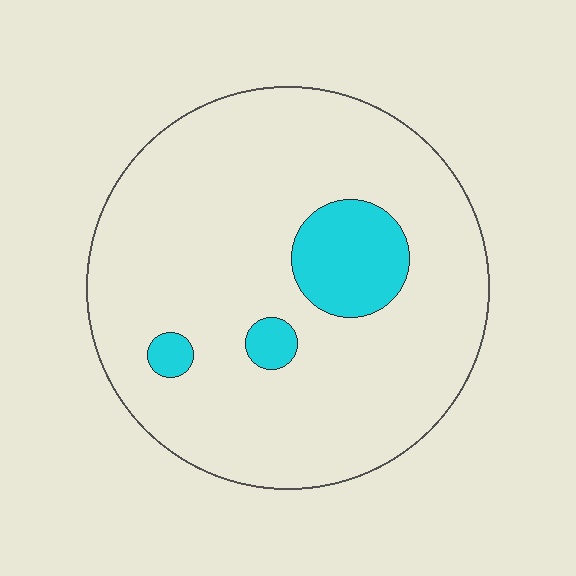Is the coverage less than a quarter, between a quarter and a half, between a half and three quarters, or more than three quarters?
Less than a quarter.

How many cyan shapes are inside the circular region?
3.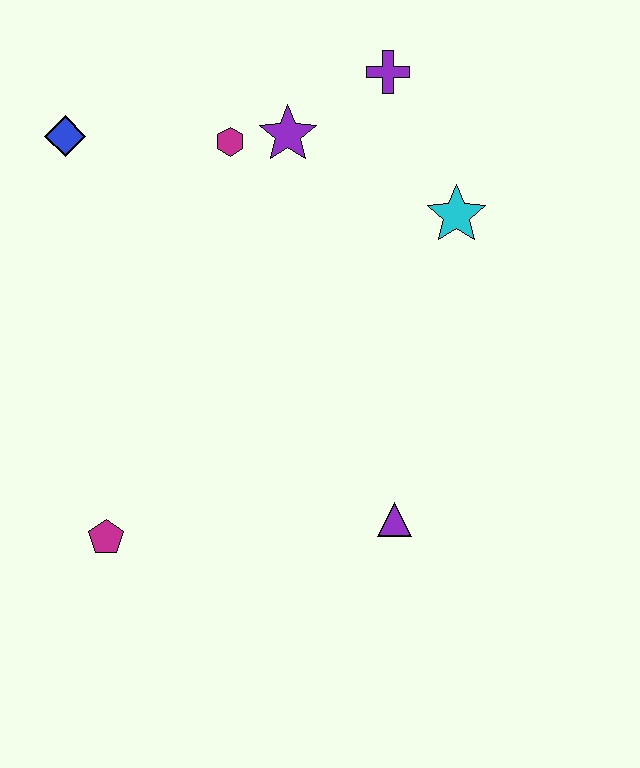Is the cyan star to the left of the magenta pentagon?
No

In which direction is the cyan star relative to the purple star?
The cyan star is to the right of the purple star.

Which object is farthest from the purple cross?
The magenta pentagon is farthest from the purple cross.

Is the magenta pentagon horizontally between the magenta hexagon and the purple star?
No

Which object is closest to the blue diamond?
The magenta hexagon is closest to the blue diamond.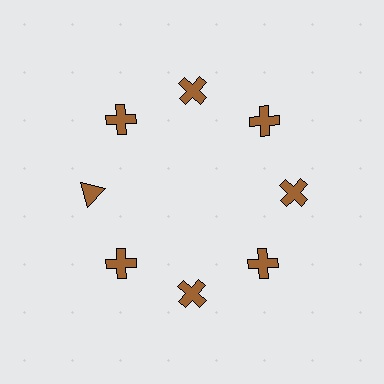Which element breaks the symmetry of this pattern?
The brown triangle at roughly the 9 o'clock position breaks the symmetry. All other shapes are brown crosses.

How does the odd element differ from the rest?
It has a different shape: triangle instead of cross.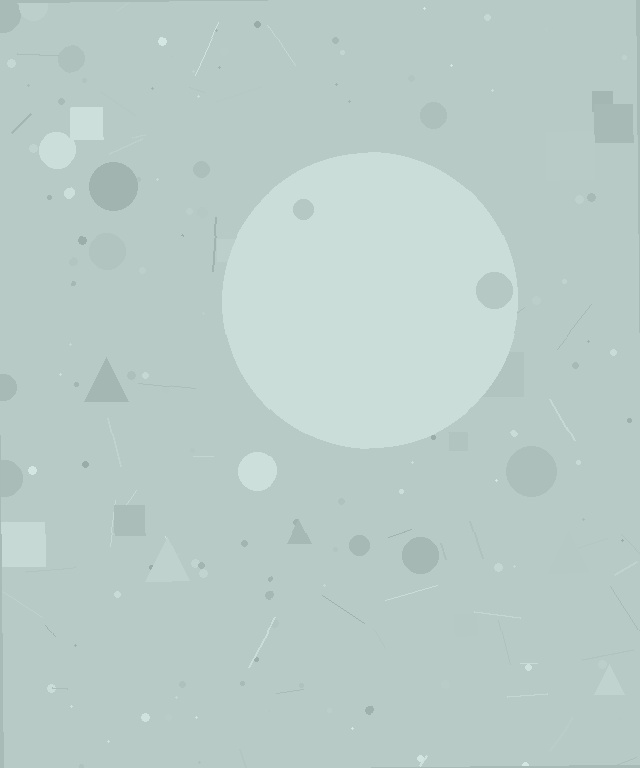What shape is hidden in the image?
A circle is hidden in the image.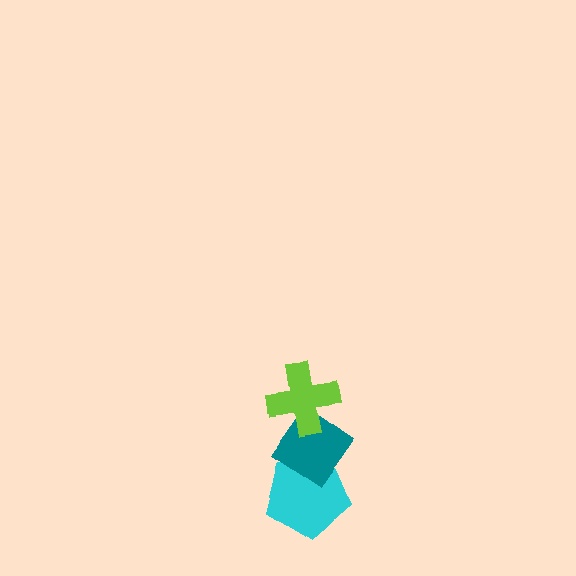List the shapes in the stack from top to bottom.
From top to bottom: the lime cross, the teal diamond, the cyan pentagon.